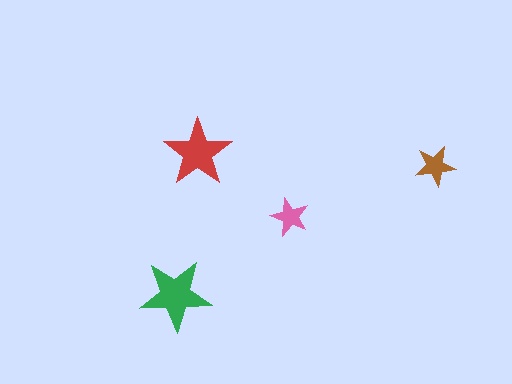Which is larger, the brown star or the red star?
The red one.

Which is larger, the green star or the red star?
The green one.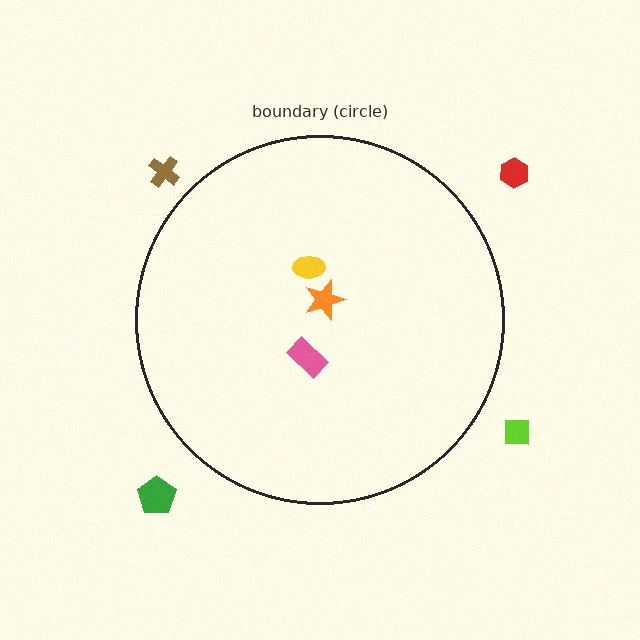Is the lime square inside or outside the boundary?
Outside.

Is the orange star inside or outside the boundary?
Inside.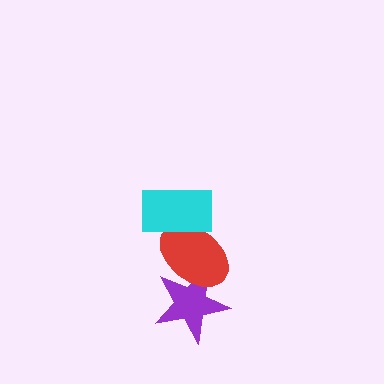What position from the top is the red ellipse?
The red ellipse is 2nd from the top.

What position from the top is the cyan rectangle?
The cyan rectangle is 1st from the top.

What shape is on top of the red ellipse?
The cyan rectangle is on top of the red ellipse.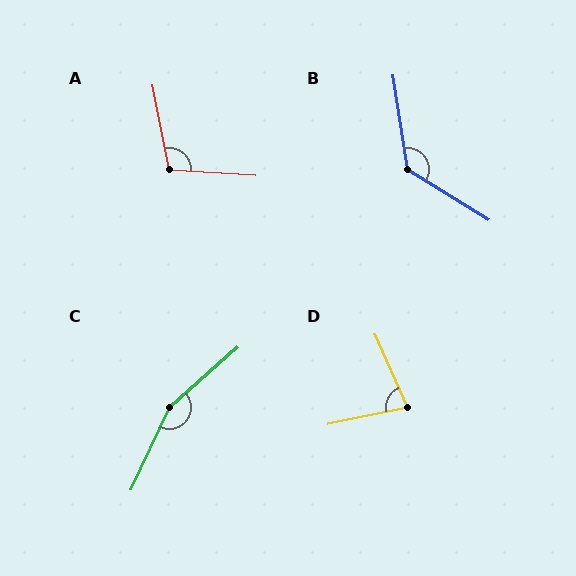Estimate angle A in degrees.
Approximately 104 degrees.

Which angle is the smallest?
D, at approximately 78 degrees.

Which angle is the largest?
C, at approximately 156 degrees.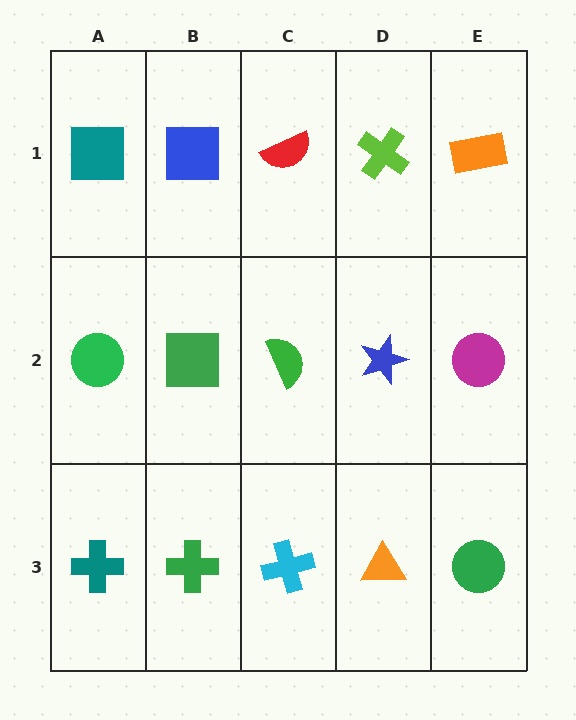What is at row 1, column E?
An orange rectangle.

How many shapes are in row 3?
5 shapes.